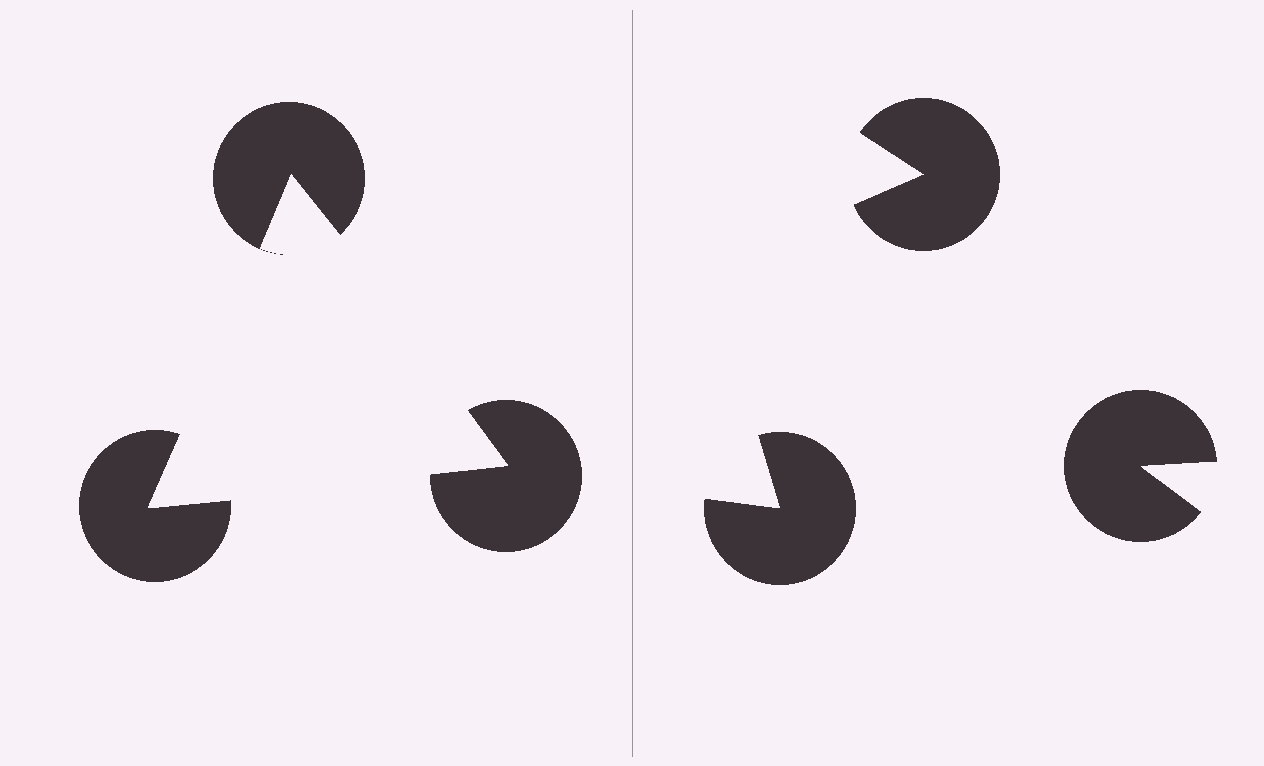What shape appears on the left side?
An illusory triangle.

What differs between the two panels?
The pac-man discs are positioned identically on both sides; only the wedge orientations differ. On the left they align to a triangle; on the right they are misaligned.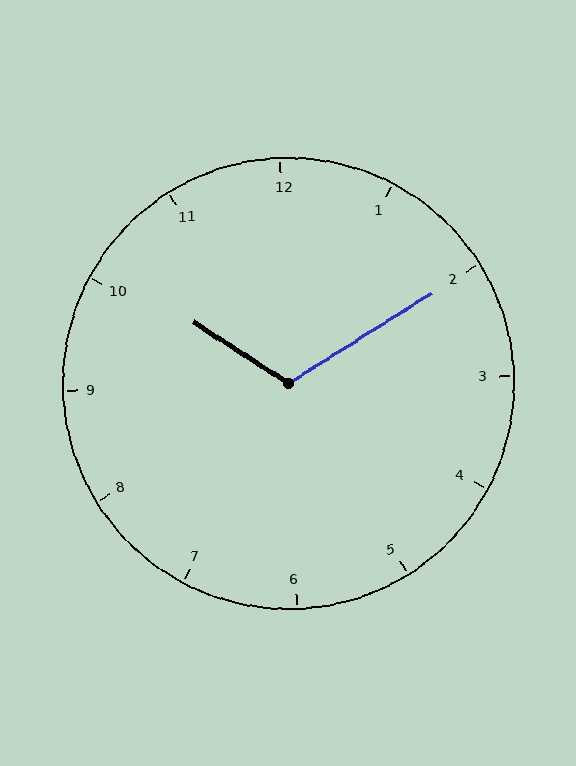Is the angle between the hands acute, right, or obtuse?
It is obtuse.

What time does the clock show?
10:10.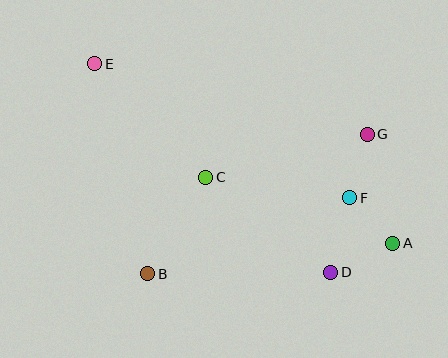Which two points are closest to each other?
Points A and F are closest to each other.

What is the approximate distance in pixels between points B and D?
The distance between B and D is approximately 183 pixels.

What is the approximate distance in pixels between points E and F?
The distance between E and F is approximately 288 pixels.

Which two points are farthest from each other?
Points A and E are farthest from each other.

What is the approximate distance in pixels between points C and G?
The distance between C and G is approximately 167 pixels.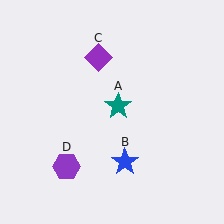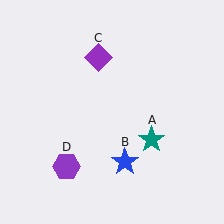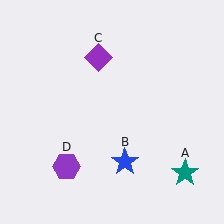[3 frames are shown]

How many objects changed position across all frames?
1 object changed position: teal star (object A).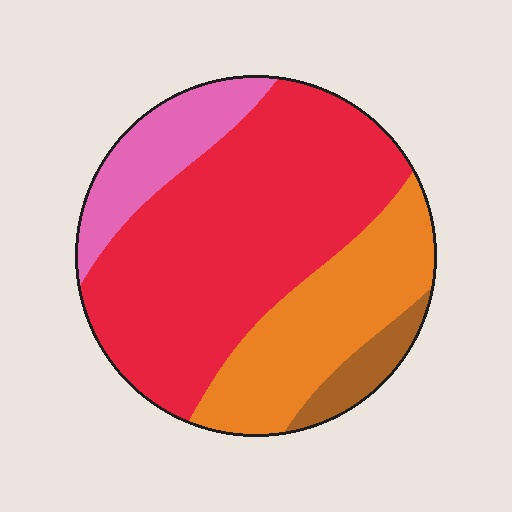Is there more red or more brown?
Red.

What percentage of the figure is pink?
Pink takes up about one eighth (1/8) of the figure.